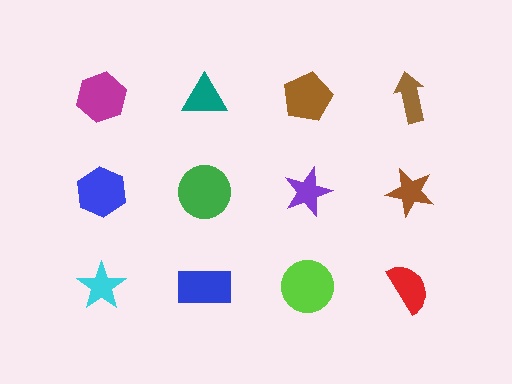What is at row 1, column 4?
A brown arrow.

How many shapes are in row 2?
4 shapes.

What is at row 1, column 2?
A teal triangle.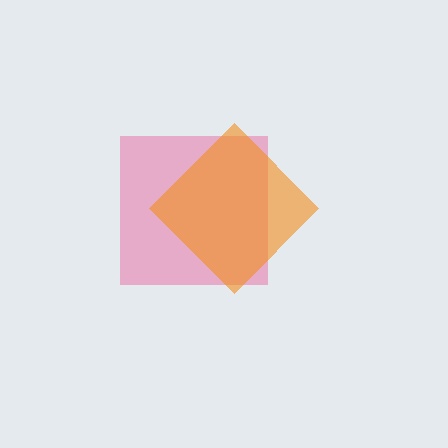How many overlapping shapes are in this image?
There are 2 overlapping shapes in the image.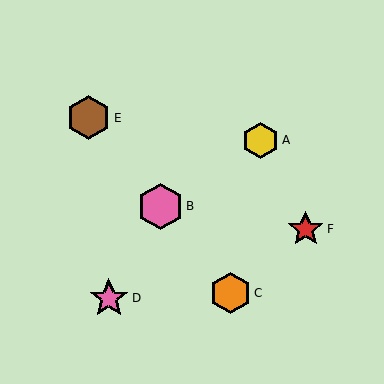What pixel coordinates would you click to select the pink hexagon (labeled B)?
Click at (160, 206) to select the pink hexagon B.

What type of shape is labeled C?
Shape C is an orange hexagon.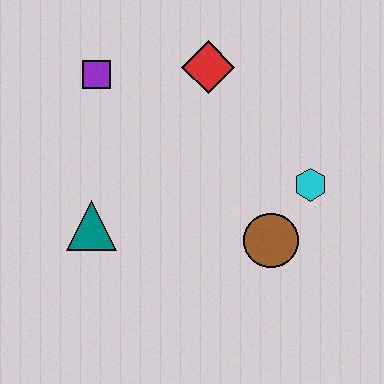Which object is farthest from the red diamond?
The teal triangle is farthest from the red diamond.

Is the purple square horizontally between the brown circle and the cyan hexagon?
No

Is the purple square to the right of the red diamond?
No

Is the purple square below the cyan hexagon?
No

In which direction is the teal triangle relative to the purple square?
The teal triangle is below the purple square.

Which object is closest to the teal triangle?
The purple square is closest to the teal triangle.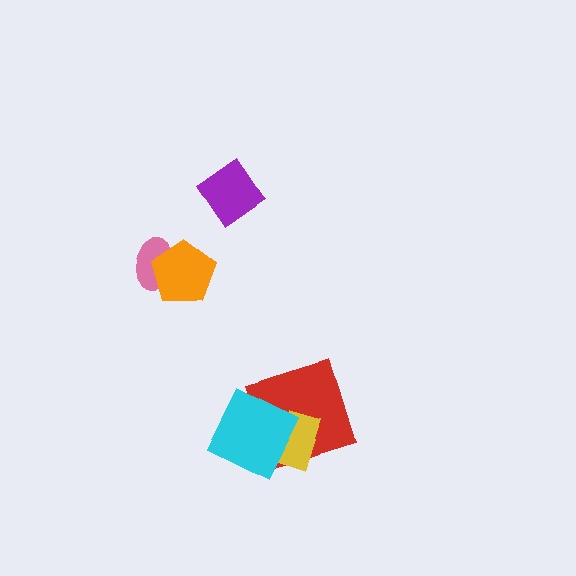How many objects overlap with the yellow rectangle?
2 objects overlap with the yellow rectangle.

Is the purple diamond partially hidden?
No, no other shape covers it.